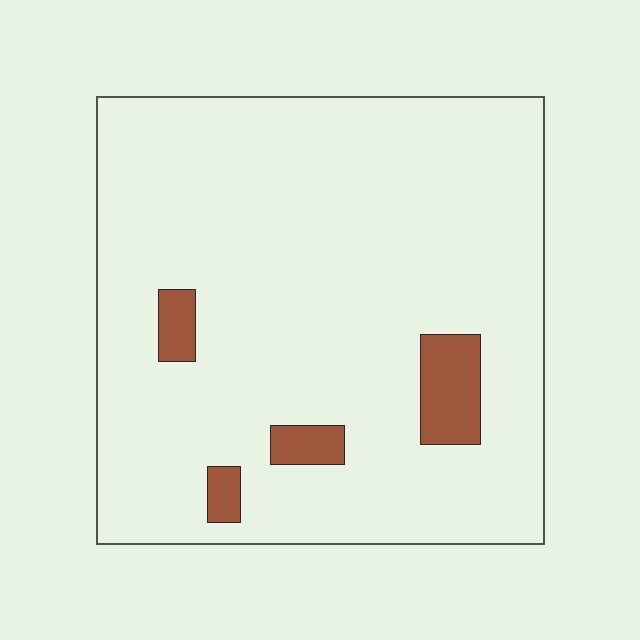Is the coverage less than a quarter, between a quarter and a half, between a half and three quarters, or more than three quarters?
Less than a quarter.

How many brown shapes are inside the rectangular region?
4.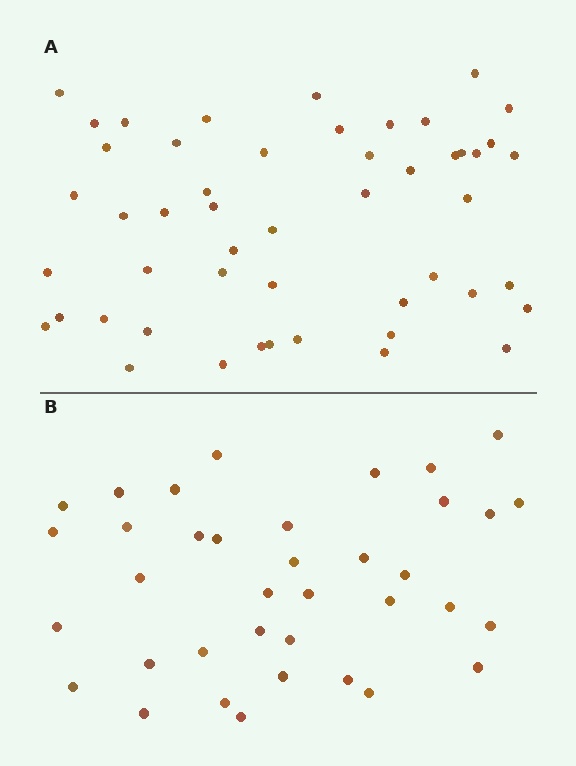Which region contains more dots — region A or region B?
Region A (the top region) has more dots.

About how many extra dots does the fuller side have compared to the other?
Region A has approximately 15 more dots than region B.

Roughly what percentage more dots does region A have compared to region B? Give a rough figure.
About 35% more.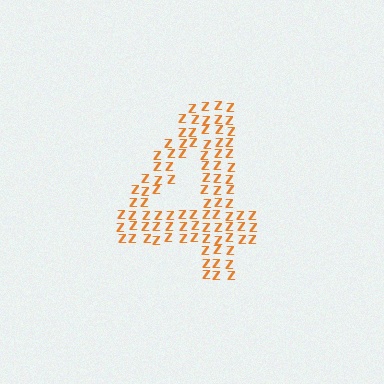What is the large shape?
The large shape is the digit 4.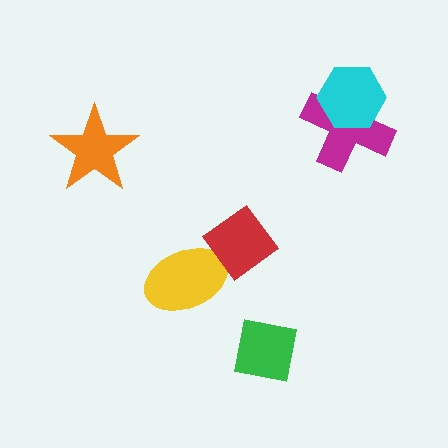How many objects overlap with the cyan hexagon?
1 object overlaps with the cyan hexagon.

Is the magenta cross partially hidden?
Yes, it is partially covered by another shape.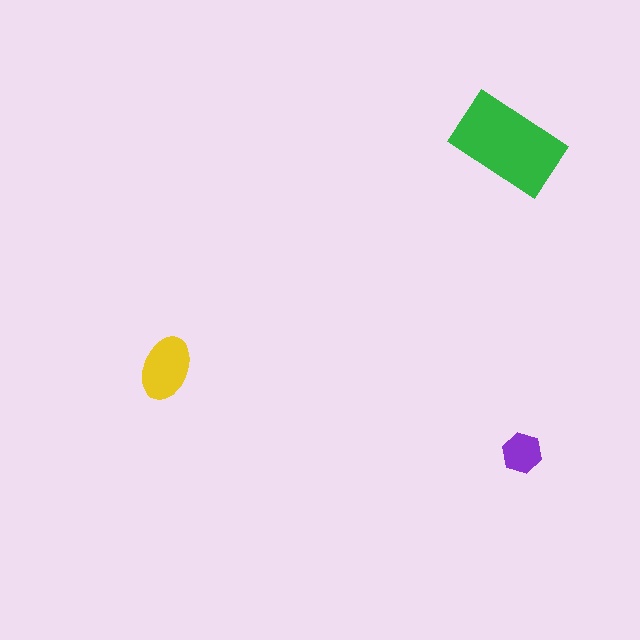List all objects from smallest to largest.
The purple hexagon, the yellow ellipse, the green rectangle.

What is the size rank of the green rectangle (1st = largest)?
1st.